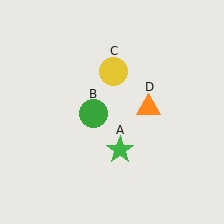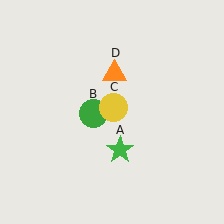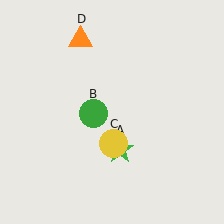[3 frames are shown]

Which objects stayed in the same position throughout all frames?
Green star (object A) and green circle (object B) remained stationary.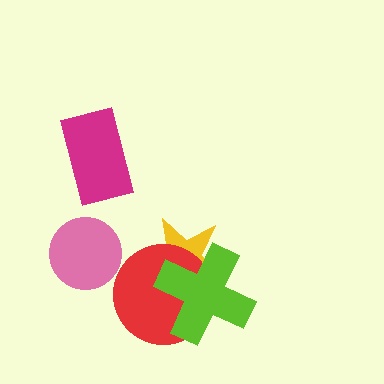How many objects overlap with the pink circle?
0 objects overlap with the pink circle.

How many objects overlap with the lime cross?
2 objects overlap with the lime cross.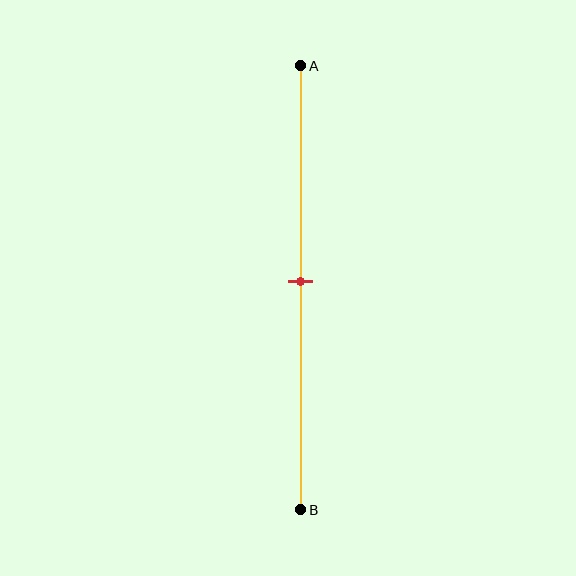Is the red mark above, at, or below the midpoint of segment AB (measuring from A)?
The red mark is approximately at the midpoint of segment AB.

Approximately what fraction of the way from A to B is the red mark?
The red mark is approximately 50% of the way from A to B.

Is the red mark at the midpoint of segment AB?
Yes, the mark is approximately at the midpoint.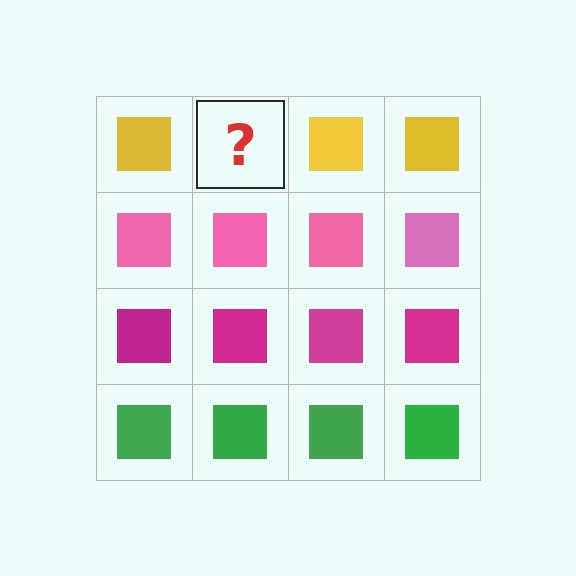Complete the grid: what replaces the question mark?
The question mark should be replaced with a yellow square.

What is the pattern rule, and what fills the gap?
The rule is that each row has a consistent color. The gap should be filled with a yellow square.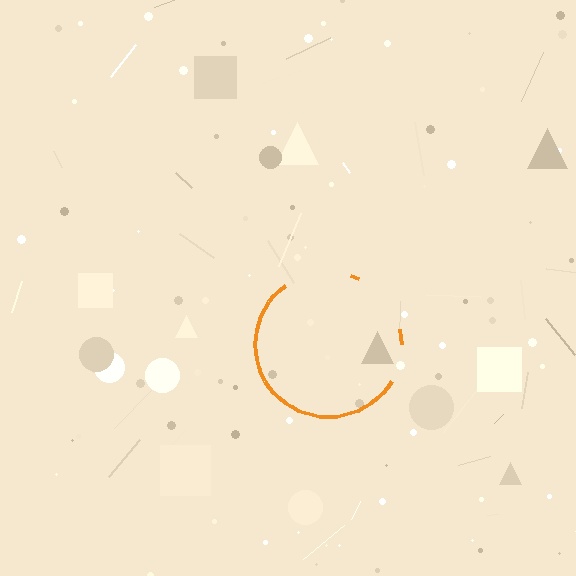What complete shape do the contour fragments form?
The contour fragments form a circle.